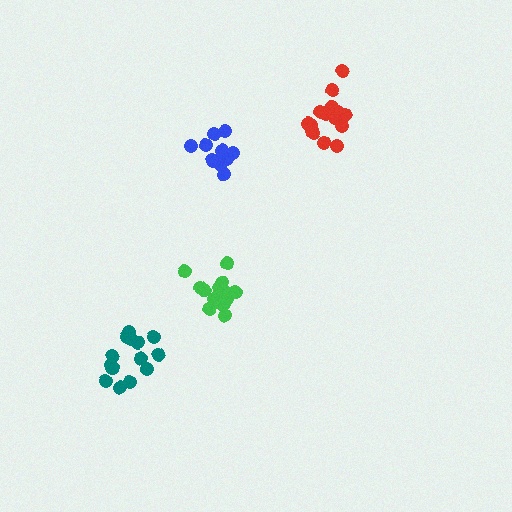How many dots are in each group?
Group 1: 15 dots, Group 2: 16 dots, Group 3: 11 dots, Group 4: 14 dots (56 total).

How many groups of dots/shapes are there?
There are 4 groups.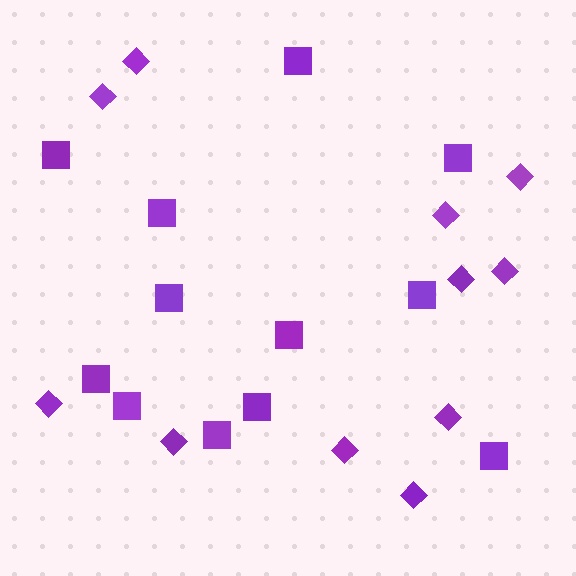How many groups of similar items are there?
There are 2 groups: one group of diamonds (11) and one group of squares (12).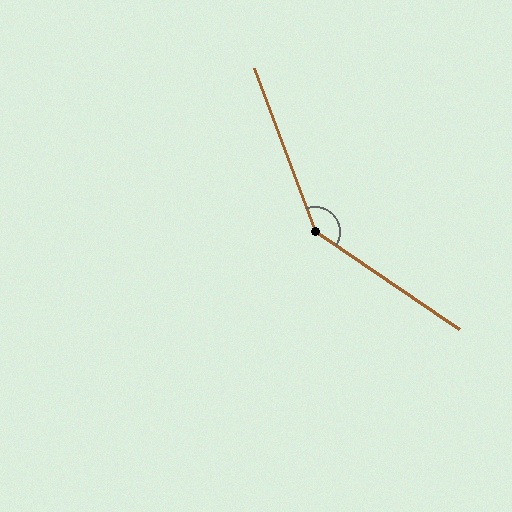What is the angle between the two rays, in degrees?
Approximately 144 degrees.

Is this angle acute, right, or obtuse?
It is obtuse.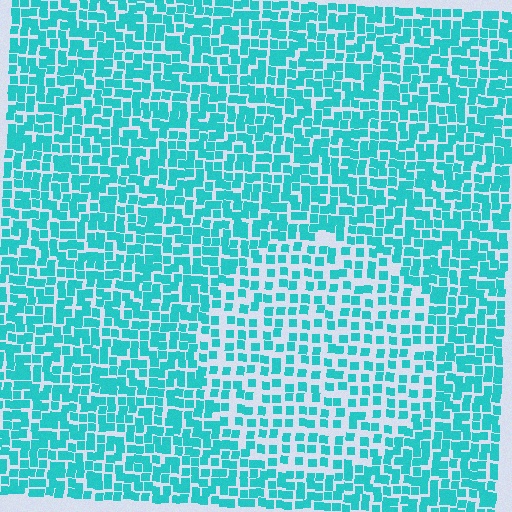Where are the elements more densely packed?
The elements are more densely packed outside the circle boundary.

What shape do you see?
I see a circle.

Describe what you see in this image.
The image contains small cyan elements arranged at two different densities. A circle-shaped region is visible where the elements are less densely packed than the surrounding area.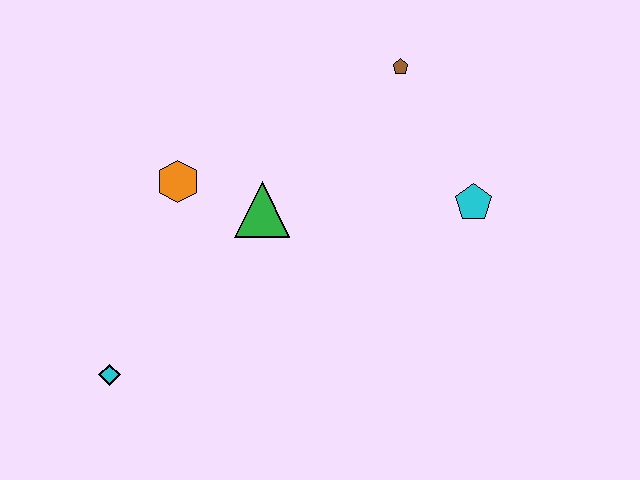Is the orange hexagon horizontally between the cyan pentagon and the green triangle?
No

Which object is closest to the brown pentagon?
The cyan pentagon is closest to the brown pentagon.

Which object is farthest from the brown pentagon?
The cyan diamond is farthest from the brown pentagon.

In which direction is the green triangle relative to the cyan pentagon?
The green triangle is to the left of the cyan pentagon.